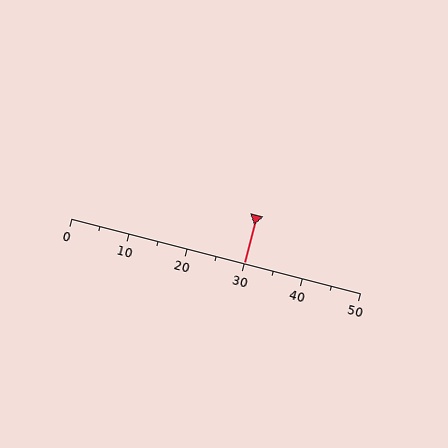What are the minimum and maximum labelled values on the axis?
The axis runs from 0 to 50.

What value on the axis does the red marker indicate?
The marker indicates approximately 30.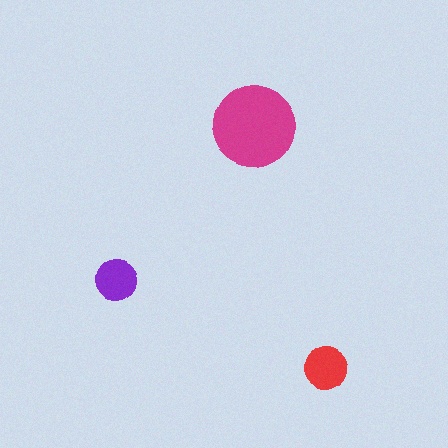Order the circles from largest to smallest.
the magenta one, the red one, the purple one.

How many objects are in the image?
There are 3 objects in the image.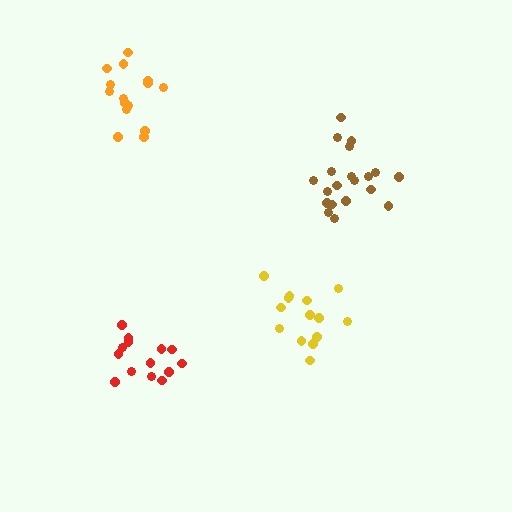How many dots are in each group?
Group 1: 15 dots, Group 2: 14 dots, Group 3: 20 dots, Group 4: 14 dots (63 total).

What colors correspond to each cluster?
The clusters are colored: orange, red, brown, yellow.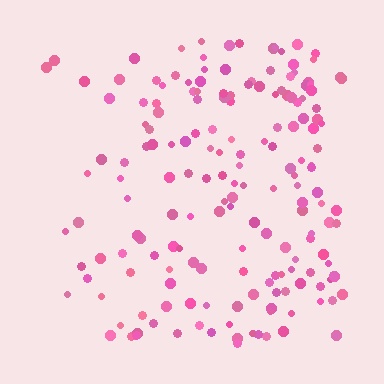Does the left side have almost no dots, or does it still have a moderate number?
Still a moderate number, just noticeably fewer than the right.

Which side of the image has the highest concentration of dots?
The right.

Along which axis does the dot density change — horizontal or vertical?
Horizontal.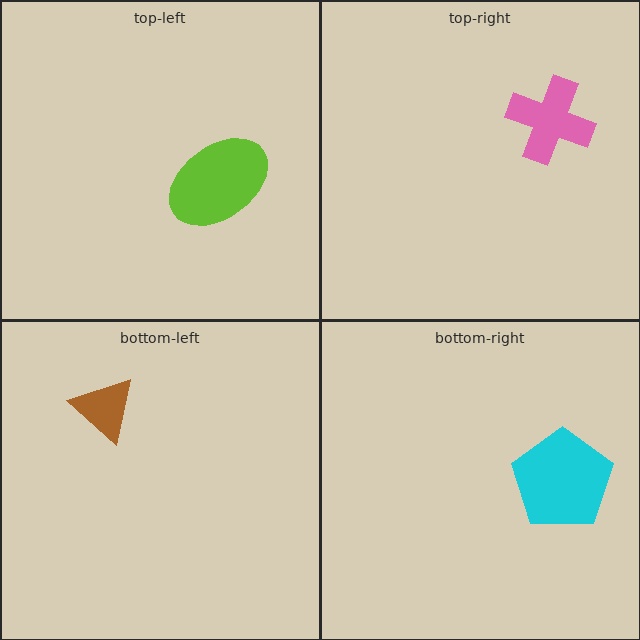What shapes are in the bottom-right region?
The cyan pentagon.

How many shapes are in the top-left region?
1.